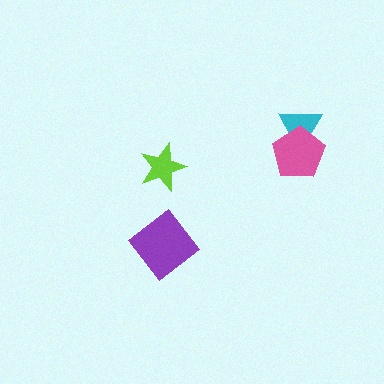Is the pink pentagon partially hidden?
No, no other shape covers it.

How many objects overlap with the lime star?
0 objects overlap with the lime star.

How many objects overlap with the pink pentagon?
1 object overlaps with the pink pentagon.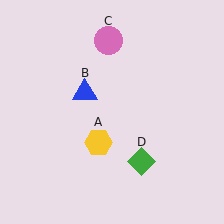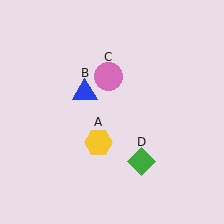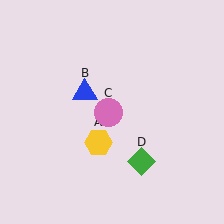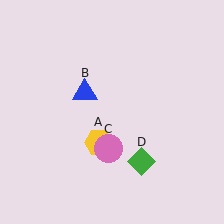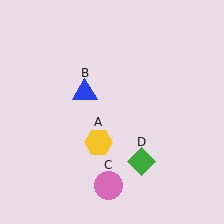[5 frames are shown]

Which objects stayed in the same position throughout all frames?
Yellow hexagon (object A) and blue triangle (object B) and green diamond (object D) remained stationary.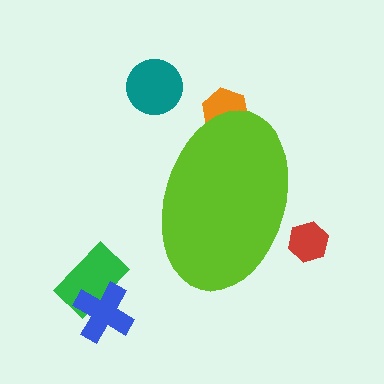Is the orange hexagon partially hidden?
Yes, the orange hexagon is partially hidden behind the lime ellipse.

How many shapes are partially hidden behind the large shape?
2 shapes are partially hidden.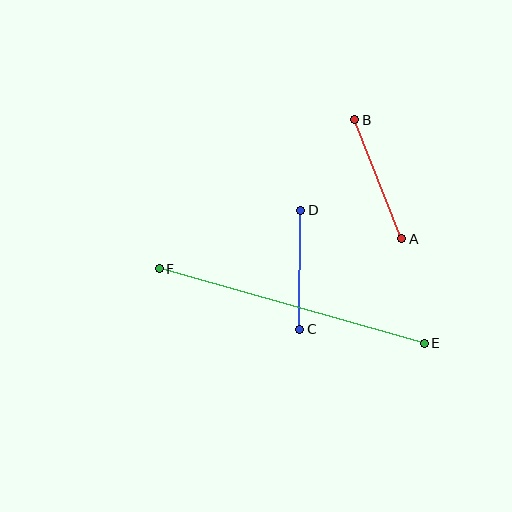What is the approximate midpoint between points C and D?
The midpoint is at approximately (300, 270) pixels.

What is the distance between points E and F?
The distance is approximately 275 pixels.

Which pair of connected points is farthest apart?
Points E and F are farthest apart.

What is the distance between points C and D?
The distance is approximately 119 pixels.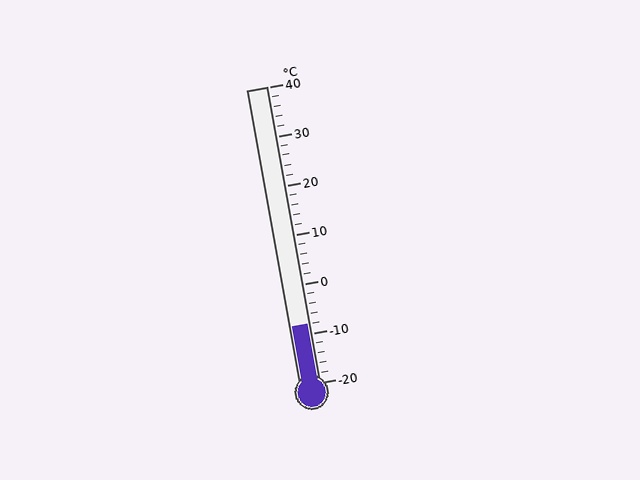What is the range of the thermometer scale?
The thermometer scale ranges from -20°C to 40°C.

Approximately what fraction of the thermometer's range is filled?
The thermometer is filled to approximately 20% of its range.